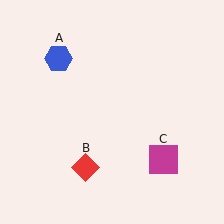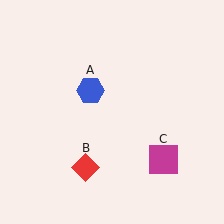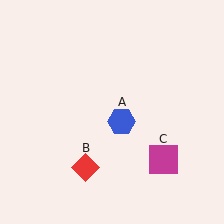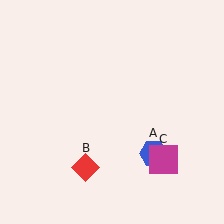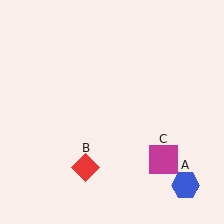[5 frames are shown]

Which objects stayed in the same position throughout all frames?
Red diamond (object B) and magenta square (object C) remained stationary.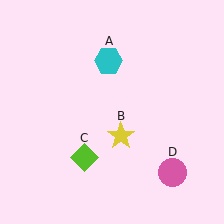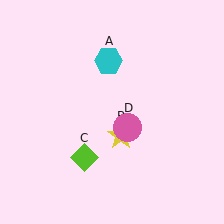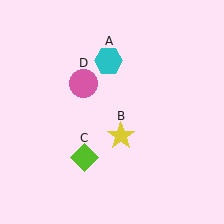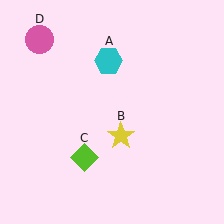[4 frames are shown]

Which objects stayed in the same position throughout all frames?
Cyan hexagon (object A) and yellow star (object B) and lime diamond (object C) remained stationary.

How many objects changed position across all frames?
1 object changed position: pink circle (object D).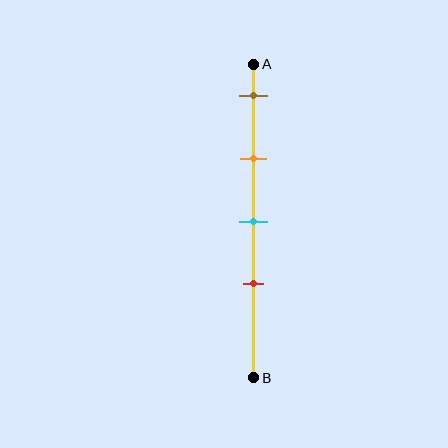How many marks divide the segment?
There are 4 marks dividing the segment.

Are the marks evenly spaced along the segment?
Yes, the marks are approximately evenly spaced.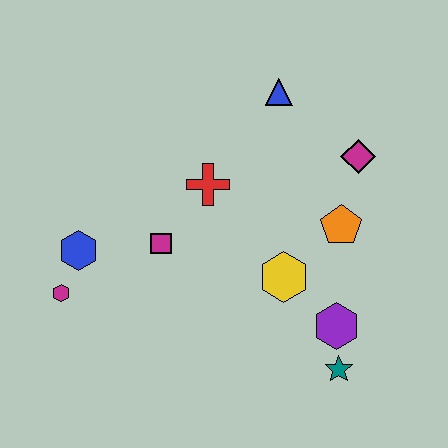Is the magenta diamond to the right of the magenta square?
Yes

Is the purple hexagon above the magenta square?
No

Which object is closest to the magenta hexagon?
The blue hexagon is closest to the magenta hexagon.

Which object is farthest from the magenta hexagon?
The magenta diamond is farthest from the magenta hexagon.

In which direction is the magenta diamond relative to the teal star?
The magenta diamond is above the teal star.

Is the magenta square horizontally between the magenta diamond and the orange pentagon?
No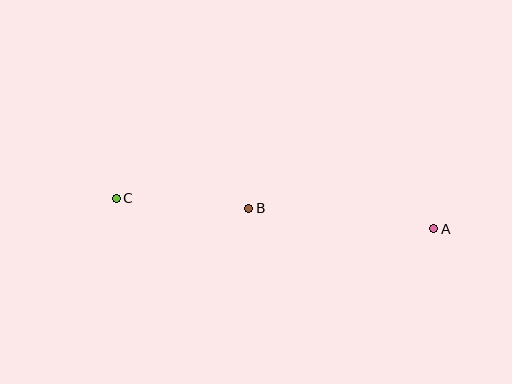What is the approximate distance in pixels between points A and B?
The distance between A and B is approximately 186 pixels.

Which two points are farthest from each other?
Points A and C are farthest from each other.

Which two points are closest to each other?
Points B and C are closest to each other.